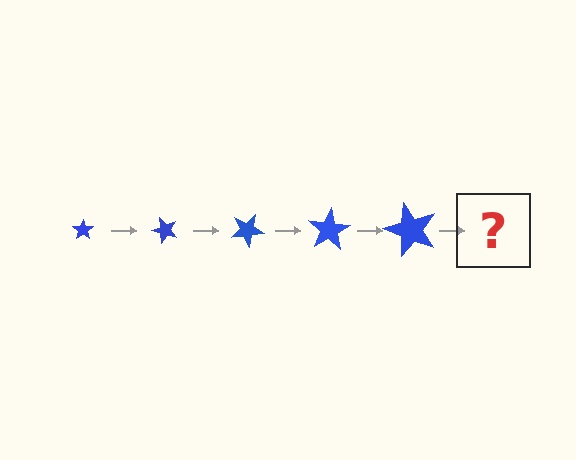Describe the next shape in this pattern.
It should be a star, larger than the previous one and rotated 250 degrees from the start.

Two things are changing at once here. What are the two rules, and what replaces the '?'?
The two rules are that the star grows larger each step and it rotates 50 degrees each step. The '?' should be a star, larger than the previous one and rotated 250 degrees from the start.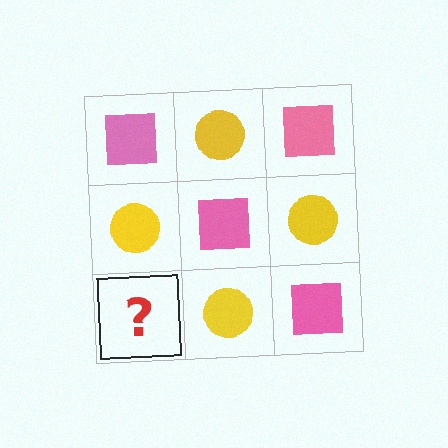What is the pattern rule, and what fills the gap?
The rule is that it alternates pink square and yellow circle in a checkerboard pattern. The gap should be filled with a pink square.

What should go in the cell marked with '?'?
The missing cell should contain a pink square.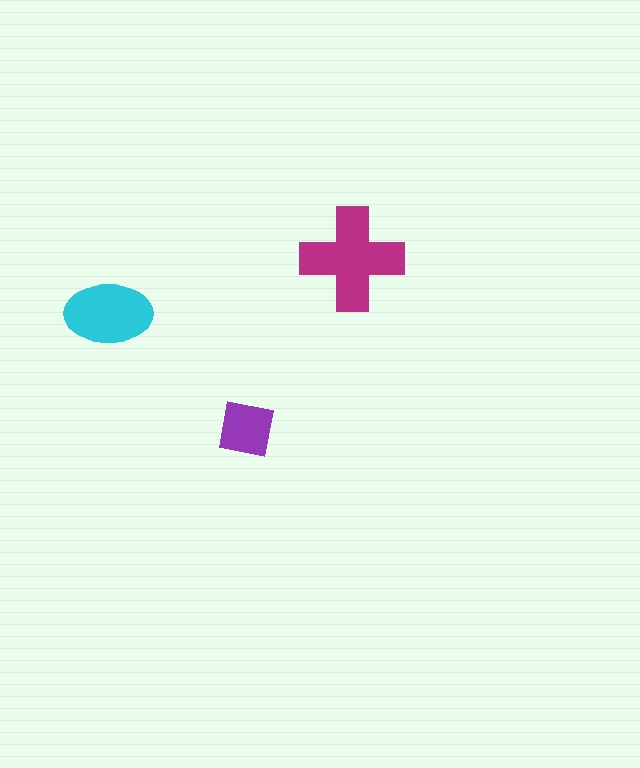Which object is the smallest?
The purple square.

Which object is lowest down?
The purple square is bottommost.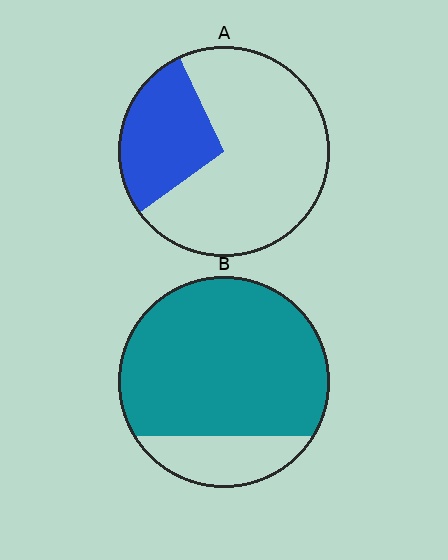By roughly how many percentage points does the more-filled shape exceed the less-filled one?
By roughly 55 percentage points (B over A).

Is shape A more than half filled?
No.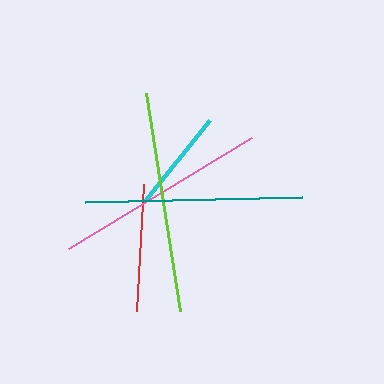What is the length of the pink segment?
The pink segment is approximately 214 pixels long.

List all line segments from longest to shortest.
From longest to shortest: lime, teal, pink, red, cyan.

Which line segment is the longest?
The lime line is the longest at approximately 220 pixels.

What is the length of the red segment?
The red segment is approximately 128 pixels long.